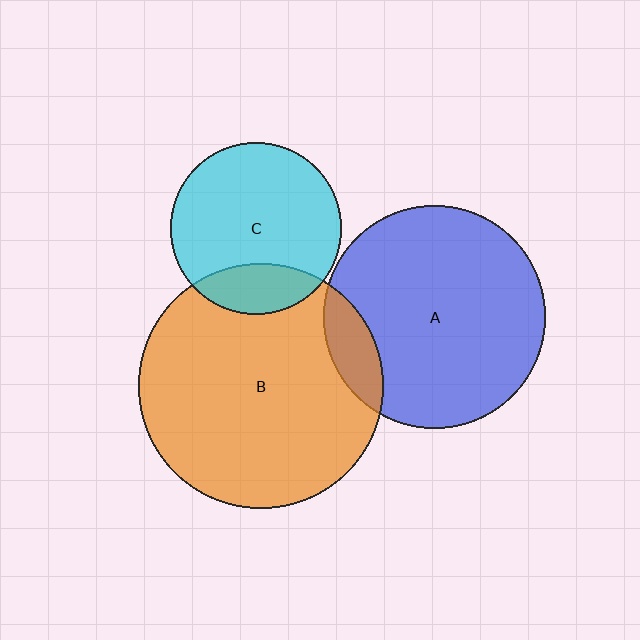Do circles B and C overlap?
Yes.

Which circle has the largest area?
Circle B (orange).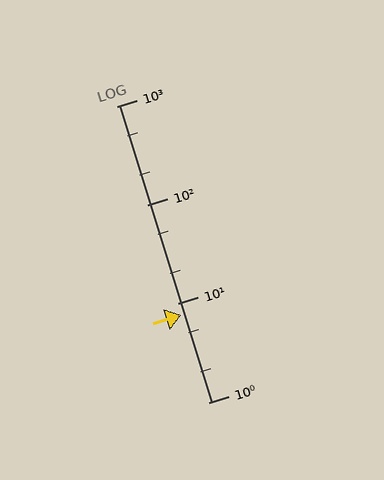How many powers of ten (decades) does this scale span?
The scale spans 3 decades, from 1 to 1000.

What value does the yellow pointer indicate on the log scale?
The pointer indicates approximately 7.7.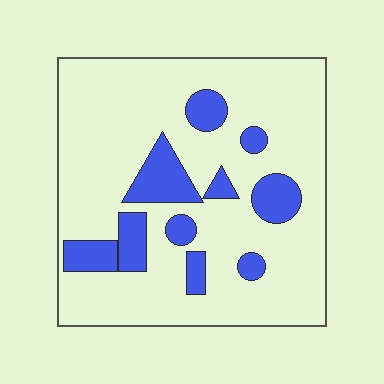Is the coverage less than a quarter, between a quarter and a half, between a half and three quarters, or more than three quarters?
Less than a quarter.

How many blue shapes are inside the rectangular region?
10.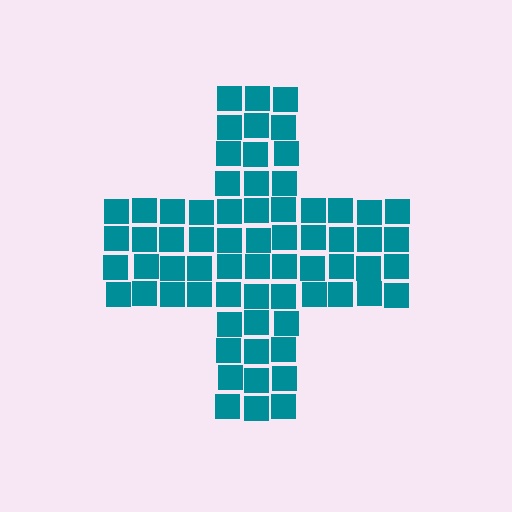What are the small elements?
The small elements are squares.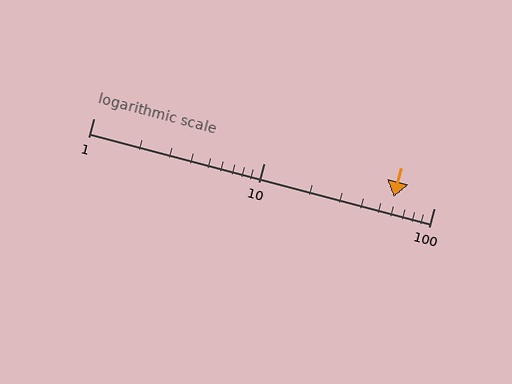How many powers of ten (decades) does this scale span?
The scale spans 2 decades, from 1 to 100.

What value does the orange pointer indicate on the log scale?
The pointer indicates approximately 58.